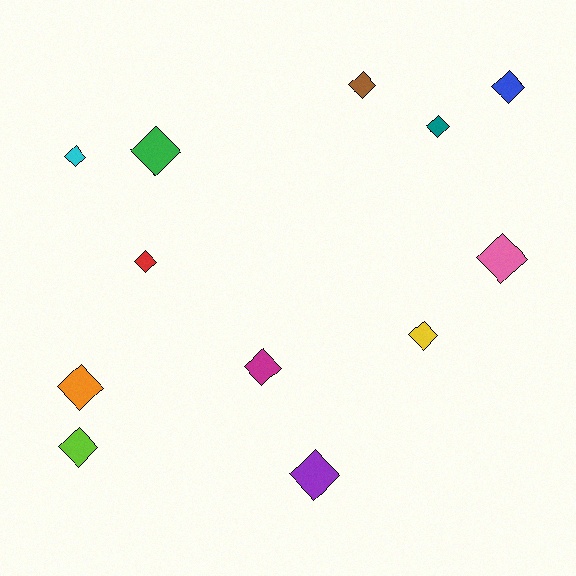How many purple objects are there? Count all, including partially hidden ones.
There is 1 purple object.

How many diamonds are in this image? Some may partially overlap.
There are 12 diamonds.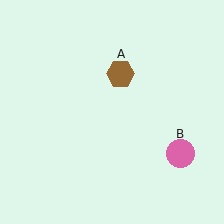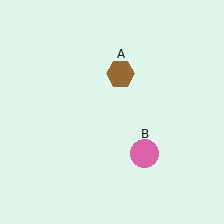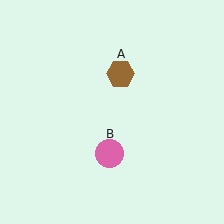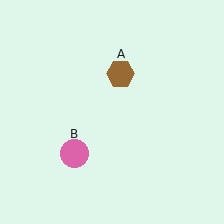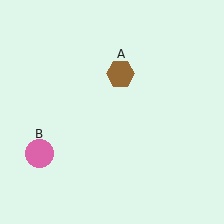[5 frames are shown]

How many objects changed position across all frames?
1 object changed position: pink circle (object B).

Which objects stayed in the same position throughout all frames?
Brown hexagon (object A) remained stationary.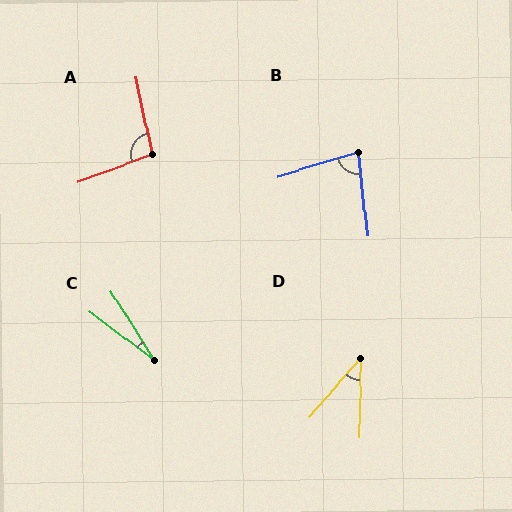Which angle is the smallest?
C, at approximately 21 degrees.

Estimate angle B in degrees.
Approximately 79 degrees.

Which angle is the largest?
A, at approximately 98 degrees.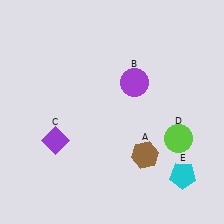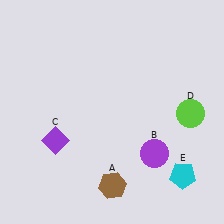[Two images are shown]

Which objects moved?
The objects that moved are: the brown hexagon (A), the purple circle (B), the lime circle (D).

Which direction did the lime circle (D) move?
The lime circle (D) moved up.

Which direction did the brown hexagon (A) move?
The brown hexagon (A) moved left.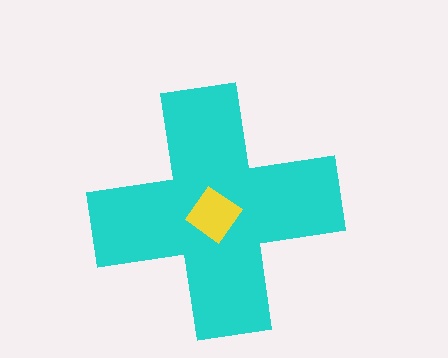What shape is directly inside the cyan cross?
The yellow diamond.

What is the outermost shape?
The cyan cross.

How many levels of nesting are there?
2.